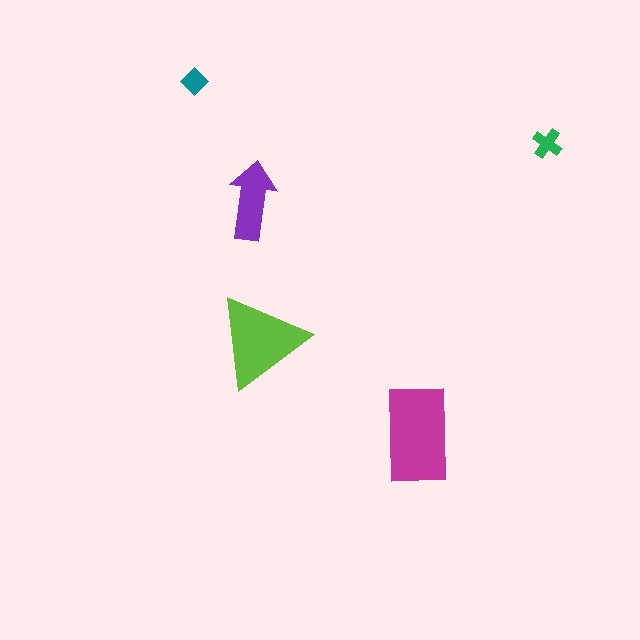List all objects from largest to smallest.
The magenta rectangle, the lime triangle, the purple arrow, the green cross, the teal diamond.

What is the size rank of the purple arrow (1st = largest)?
3rd.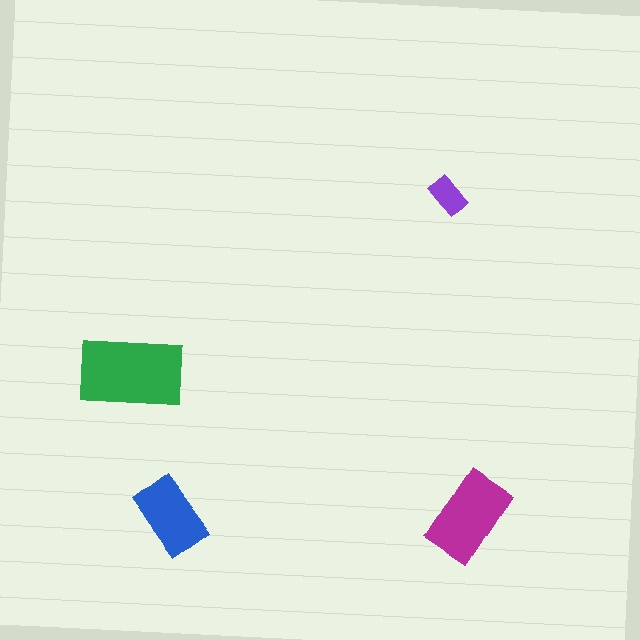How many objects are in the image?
There are 4 objects in the image.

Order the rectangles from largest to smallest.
the green one, the magenta one, the blue one, the purple one.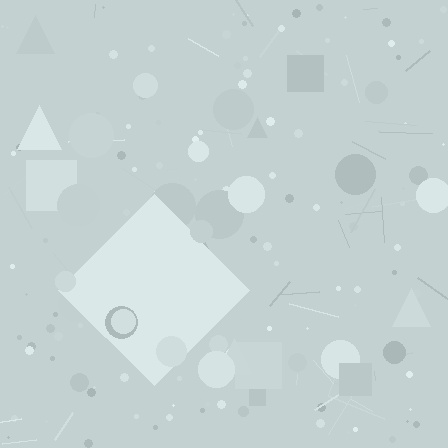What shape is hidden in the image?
A diamond is hidden in the image.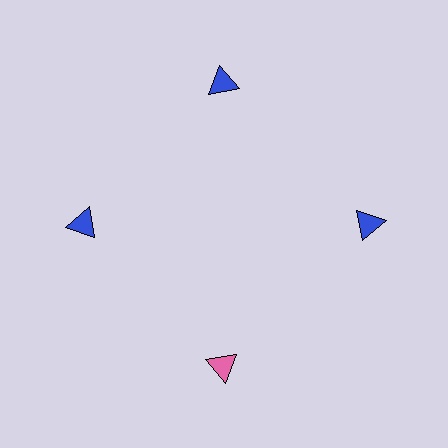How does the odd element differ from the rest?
It has a different color: pink instead of blue.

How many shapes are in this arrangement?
There are 4 shapes arranged in a ring pattern.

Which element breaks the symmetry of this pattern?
The pink triangle at roughly the 6 o'clock position breaks the symmetry. All other shapes are blue triangles.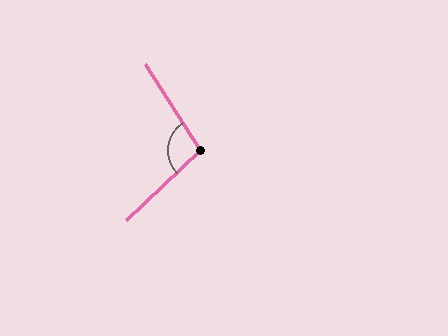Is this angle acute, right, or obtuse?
It is obtuse.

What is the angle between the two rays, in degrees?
Approximately 101 degrees.